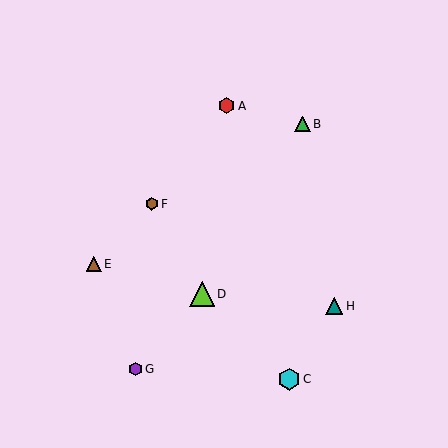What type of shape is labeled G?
Shape G is a purple hexagon.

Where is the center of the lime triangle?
The center of the lime triangle is at (202, 294).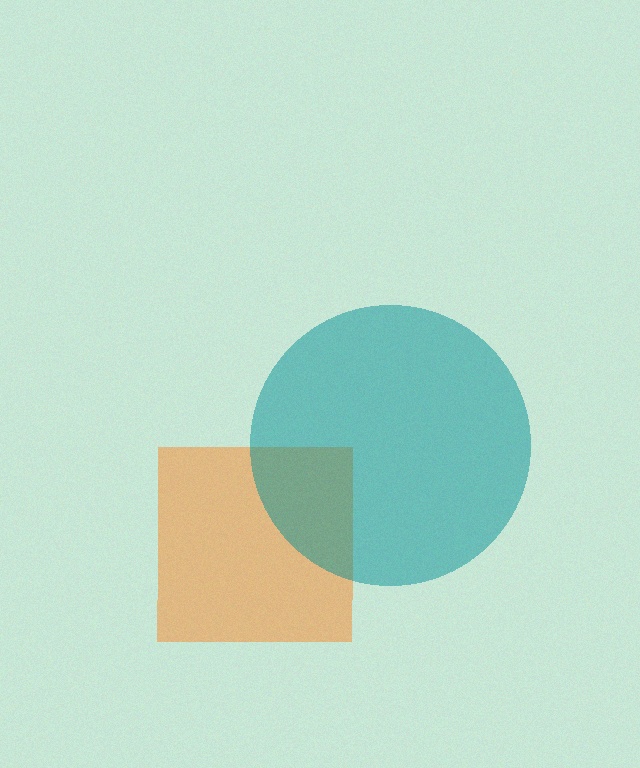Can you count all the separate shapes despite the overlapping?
Yes, there are 2 separate shapes.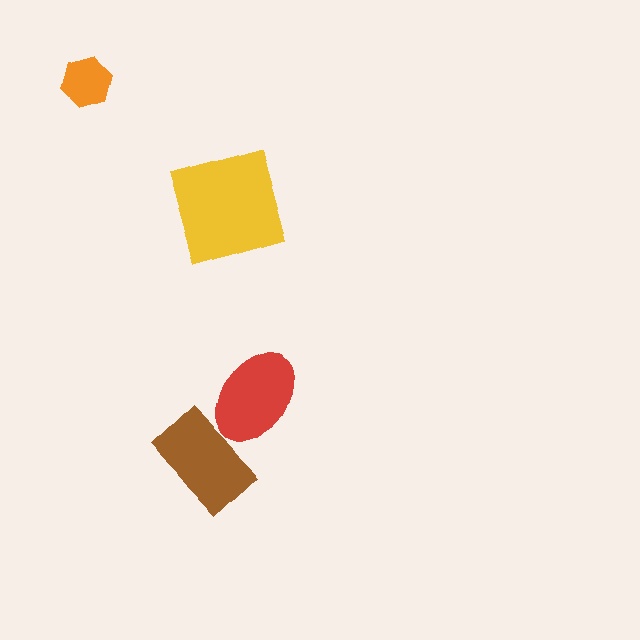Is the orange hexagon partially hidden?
No, no other shape covers it.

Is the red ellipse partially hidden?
Yes, it is partially covered by another shape.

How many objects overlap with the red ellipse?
1 object overlaps with the red ellipse.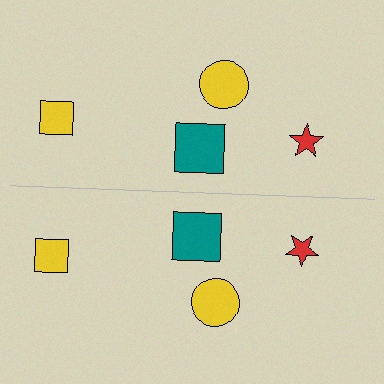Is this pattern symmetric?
Yes, this pattern has bilateral (reflection) symmetry.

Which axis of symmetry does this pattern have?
The pattern has a horizontal axis of symmetry running through the center of the image.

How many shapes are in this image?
There are 8 shapes in this image.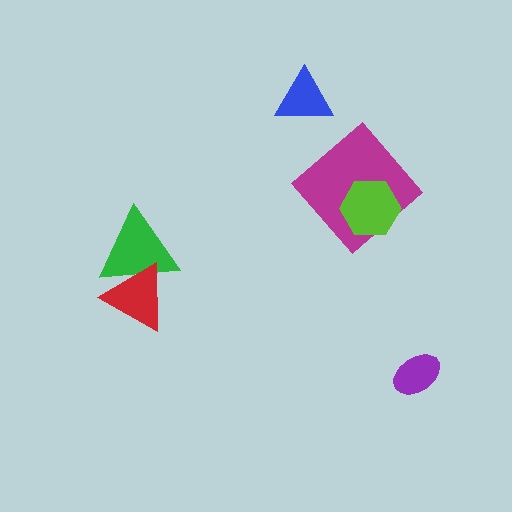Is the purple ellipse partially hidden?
No, no other shape covers it.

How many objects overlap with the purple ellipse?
0 objects overlap with the purple ellipse.